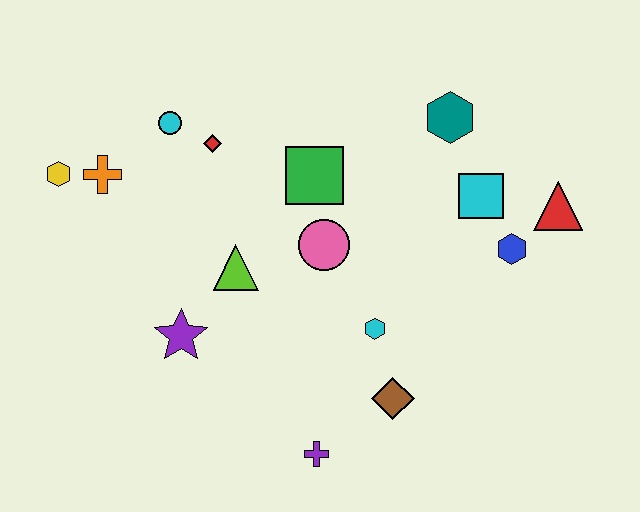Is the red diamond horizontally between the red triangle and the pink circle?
No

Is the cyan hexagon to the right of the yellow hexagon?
Yes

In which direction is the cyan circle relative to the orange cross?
The cyan circle is to the right of the orange cross.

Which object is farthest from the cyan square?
The yellow hexagon is farthest from the cyan square.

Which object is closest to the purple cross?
The brown diamond is closest to the purple cross.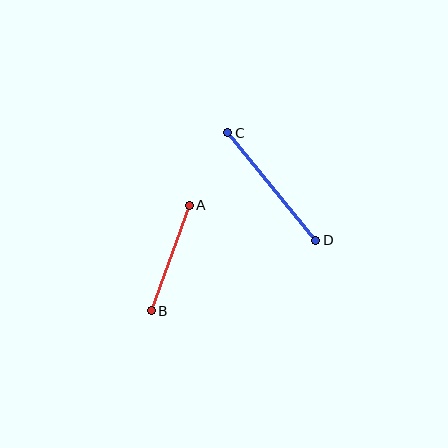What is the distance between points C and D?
The distance is approximately 139 pixels.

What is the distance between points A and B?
The distance is approximately 112 pixels.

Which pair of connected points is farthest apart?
Points C and D are farthest apart.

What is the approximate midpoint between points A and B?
The midpoint is at approximately (170, 258) pixels.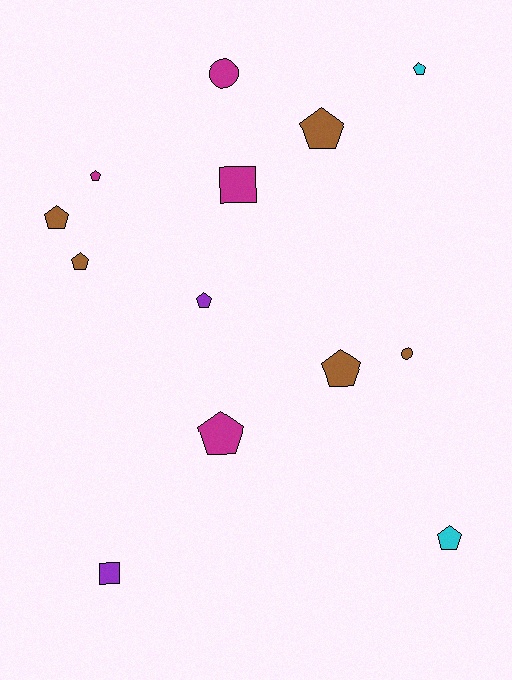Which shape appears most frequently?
Pentagon, with 9 objects.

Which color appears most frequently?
Brown, with 5 objects.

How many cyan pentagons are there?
There are 2 cyan pentagons.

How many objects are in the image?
There are 13 objects.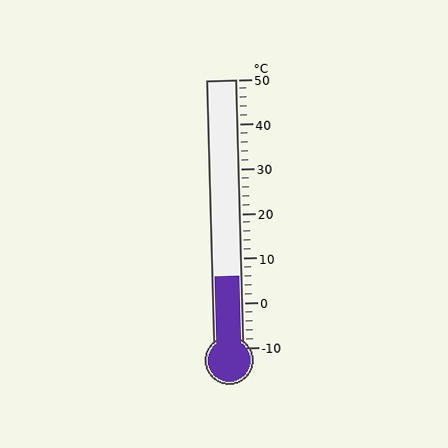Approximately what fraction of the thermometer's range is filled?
The thermometer is filled to approximately 25% of its range.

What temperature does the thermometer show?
The thermometer shows approximately 6°C.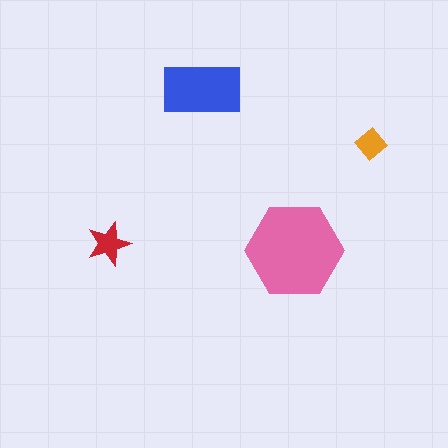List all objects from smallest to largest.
The orange diamond, the red star, the blue rectangle, the pink hexagon.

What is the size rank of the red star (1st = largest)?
3rd.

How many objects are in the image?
There are 4 objects in the image.